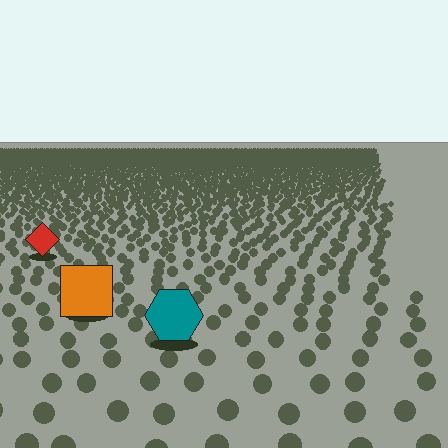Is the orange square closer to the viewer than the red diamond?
Yes. The orange square is closer — you can tell from the texture gradient: the ground texture is coarser near it.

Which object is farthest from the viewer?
The red diamond is farthest from the viewer. It appears smaller and the ground texture around it is denser.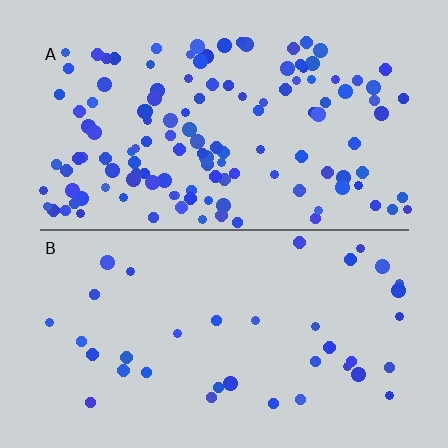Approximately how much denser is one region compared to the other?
Approximately 3.4× — region A over region B.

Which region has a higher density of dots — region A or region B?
A (the top).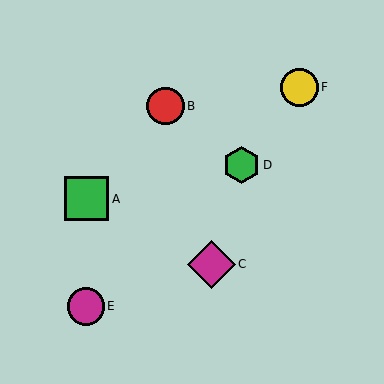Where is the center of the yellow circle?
The center of the yellow circle is at (299, 87).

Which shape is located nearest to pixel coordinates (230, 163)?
The green hexagon (labeled D) at (242, 165) is nearest to that location.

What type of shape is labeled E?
Shape E is a magenta circle.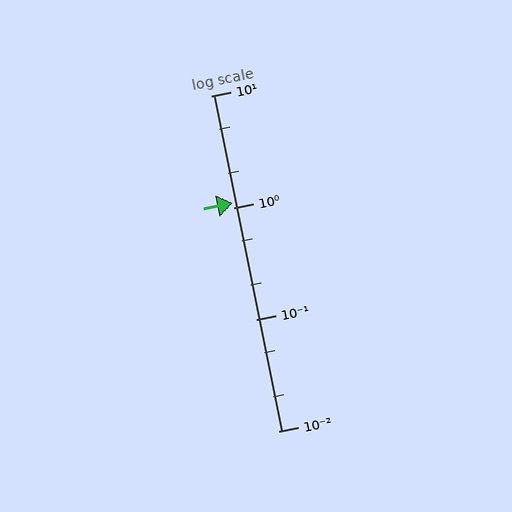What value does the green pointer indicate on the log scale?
The pointer indicates approximately 1.1.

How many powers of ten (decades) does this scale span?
The scale spans 3 decades, from 0.01 to 10.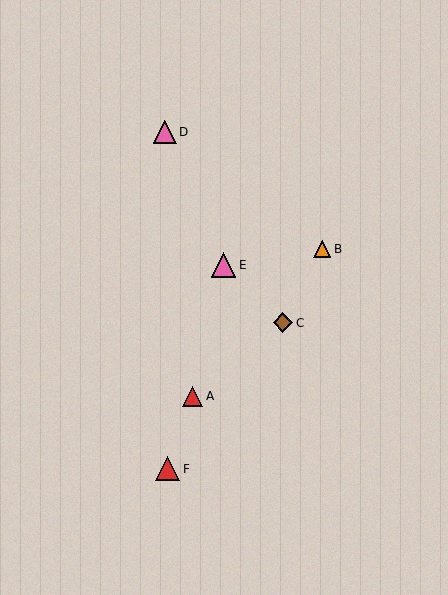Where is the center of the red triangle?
The center of the red triangle is at (168, 469).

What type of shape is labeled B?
Shape B is an orange triangle.